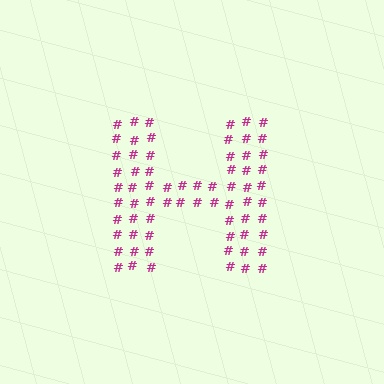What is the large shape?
The large shape is the letter H.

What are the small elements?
The small elements are hash symbols.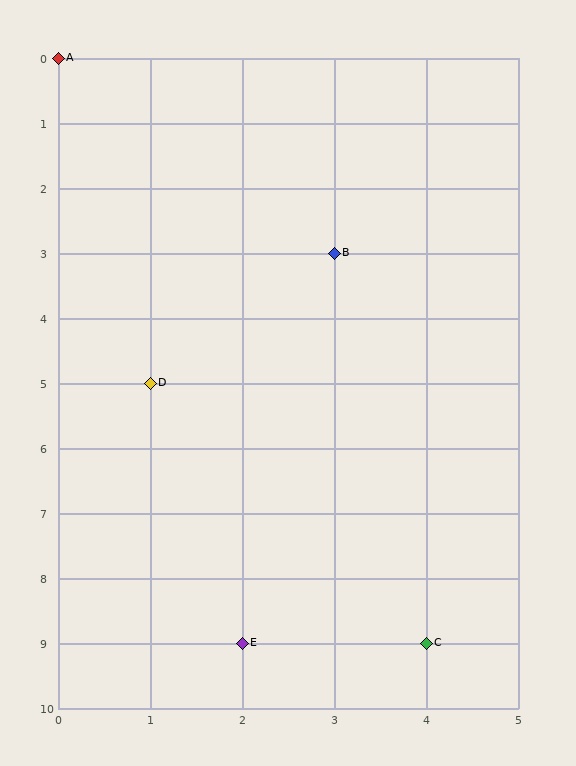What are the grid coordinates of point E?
Point E is at grid coordinates (2, 9).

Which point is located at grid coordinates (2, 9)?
Point E is at (2, 9).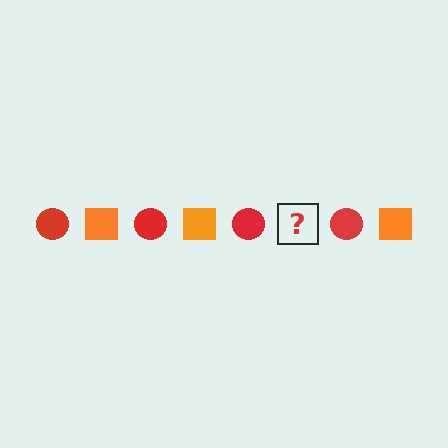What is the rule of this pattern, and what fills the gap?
The rule is that the pattern alternates between red circle and orange square. The gap should be filled with an orange square.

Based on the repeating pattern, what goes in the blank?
The blank should be an orange square.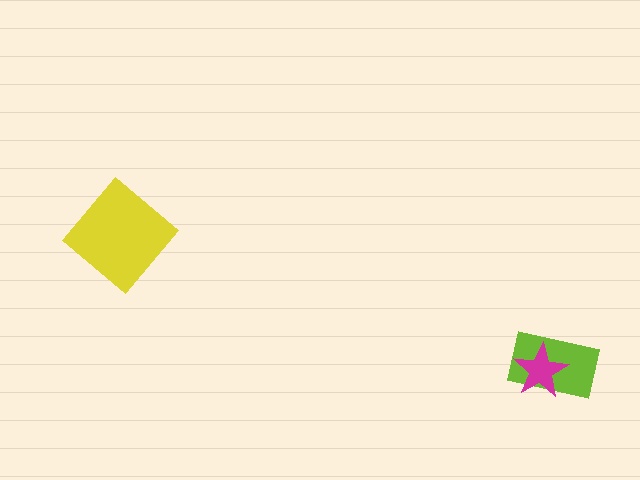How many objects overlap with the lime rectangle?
1 object overlaps with the lime rectangle.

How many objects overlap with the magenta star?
1 object overlaps with the magenta star.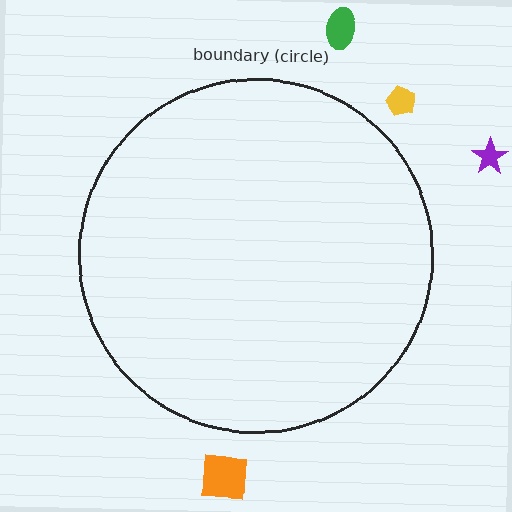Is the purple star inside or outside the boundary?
Outside.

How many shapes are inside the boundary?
0 inside, 4 outside.